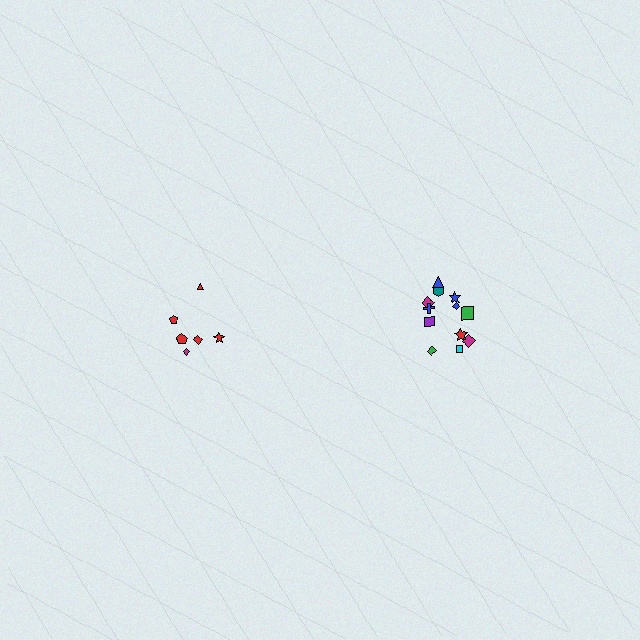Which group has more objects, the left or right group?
The right group.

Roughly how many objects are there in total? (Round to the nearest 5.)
Roughly 20 objects in total.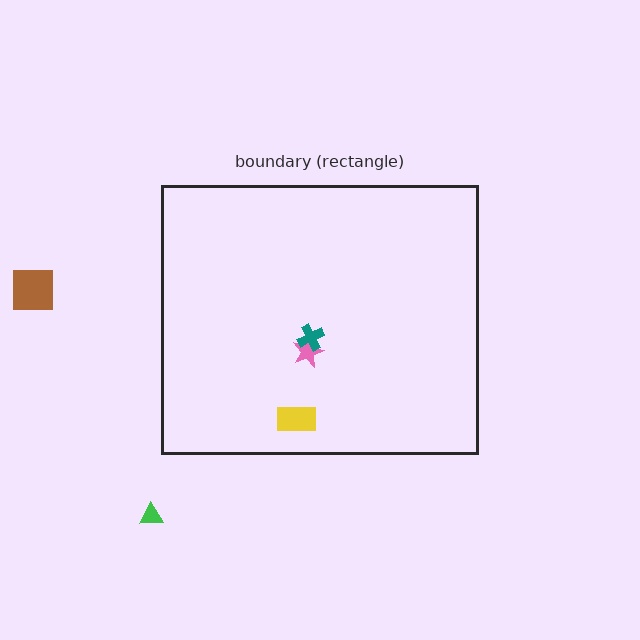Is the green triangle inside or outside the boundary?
Outside.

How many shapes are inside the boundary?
3 inside, 2 outside.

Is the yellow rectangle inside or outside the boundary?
Inside.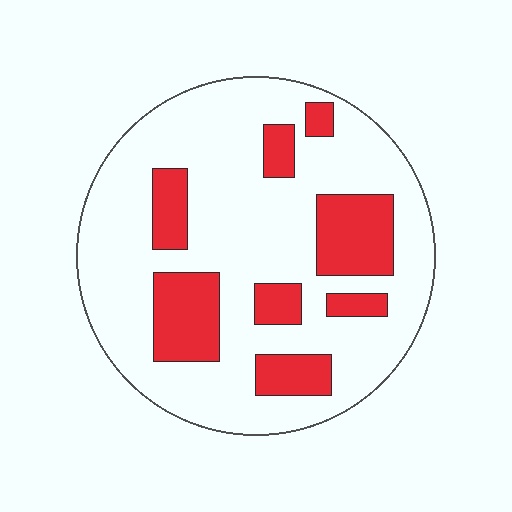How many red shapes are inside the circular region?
8.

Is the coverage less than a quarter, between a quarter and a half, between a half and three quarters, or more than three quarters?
Less than a quarter.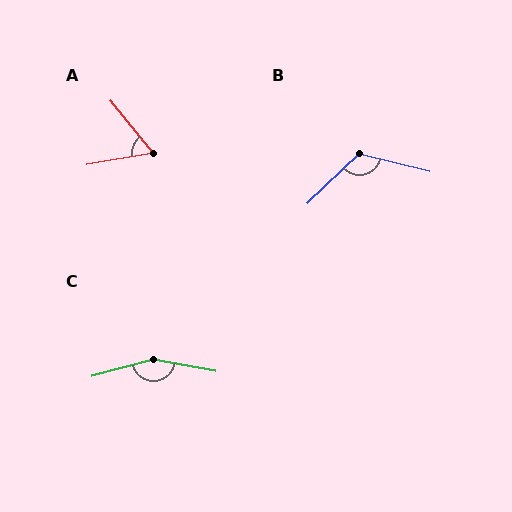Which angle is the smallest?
A, at approximately 61 degrees.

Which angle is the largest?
C, at approximately 154 degrees.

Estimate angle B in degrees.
Approximately 122 degrees.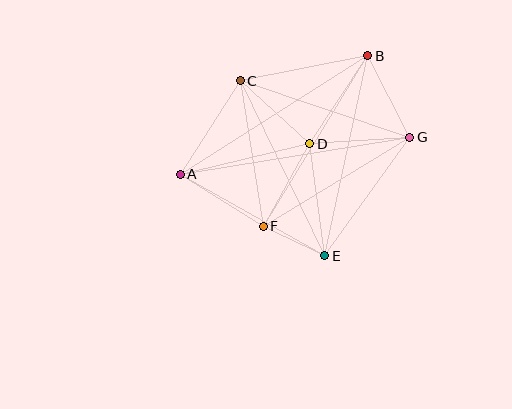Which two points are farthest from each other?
Points A and G are farthest from each other.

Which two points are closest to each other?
Points E and F are closest to each other.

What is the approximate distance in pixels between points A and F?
The distance between A and F is approximately 98 pixels.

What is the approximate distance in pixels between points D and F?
The distance between D and F is approximately 95 pixels.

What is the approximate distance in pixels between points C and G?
The distance between C and G is approximately 179 pixels.